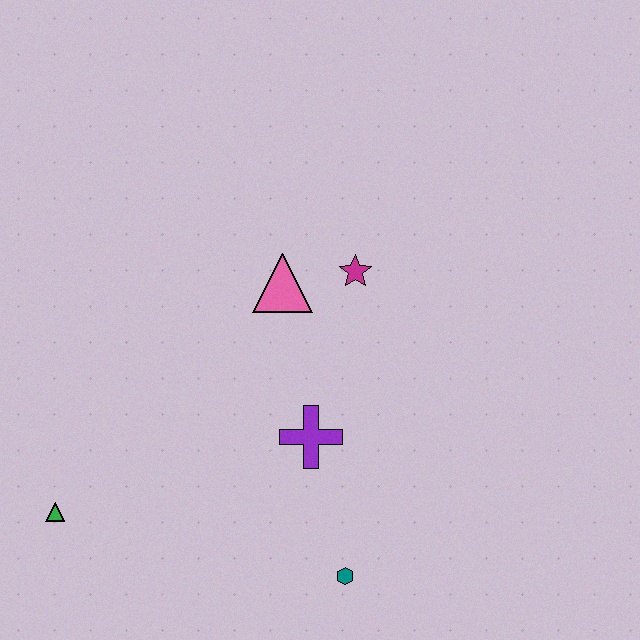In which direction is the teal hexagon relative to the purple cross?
The teal hexagon is below the purple cross.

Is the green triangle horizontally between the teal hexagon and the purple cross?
No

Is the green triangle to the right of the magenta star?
No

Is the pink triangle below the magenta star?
Yes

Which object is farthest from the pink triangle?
The green triangle is farthest from the pink triangle.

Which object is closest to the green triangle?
The purple cross is closest to the green triangle.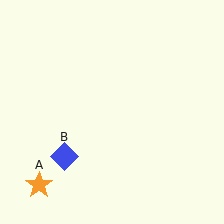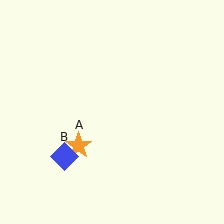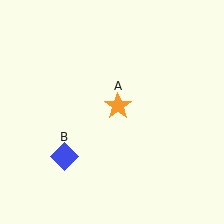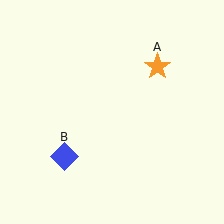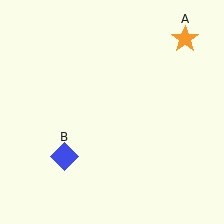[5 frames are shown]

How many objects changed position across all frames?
1 object changed position: orange star (object A).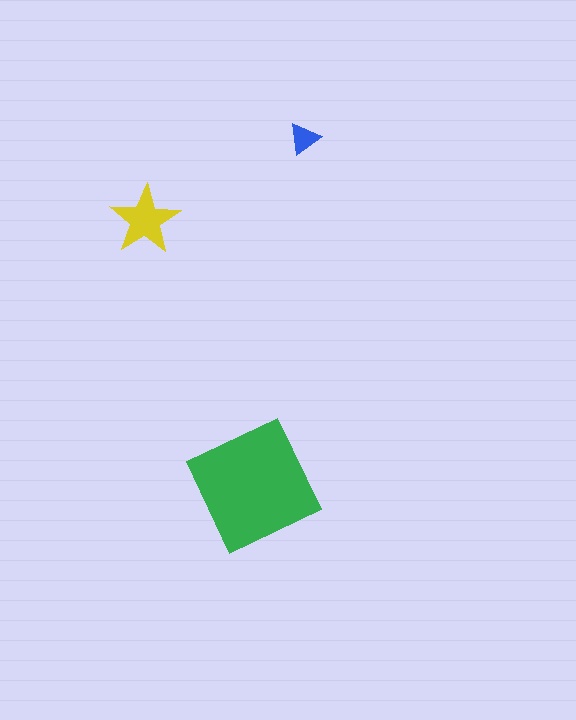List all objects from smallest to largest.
The blue triangle, the yellow star, the green square.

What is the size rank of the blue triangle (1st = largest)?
3rd.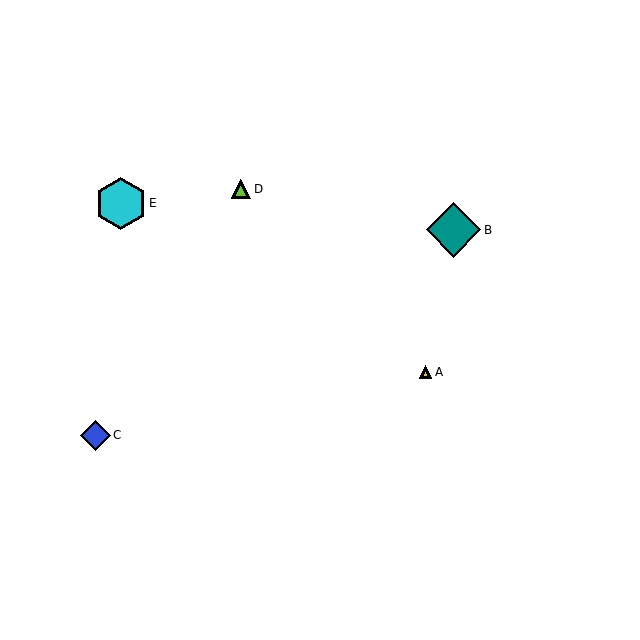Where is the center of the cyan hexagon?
The center of the cyan hexagon is at (121, 203).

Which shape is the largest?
The teal diamond (labeled B) is the largest.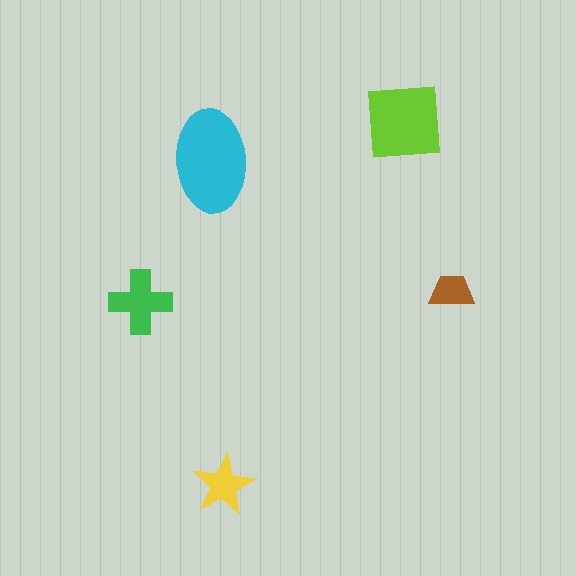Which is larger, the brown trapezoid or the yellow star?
The yellow star.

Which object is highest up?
The lime square is topmost.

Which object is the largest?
The cyan ellipse.